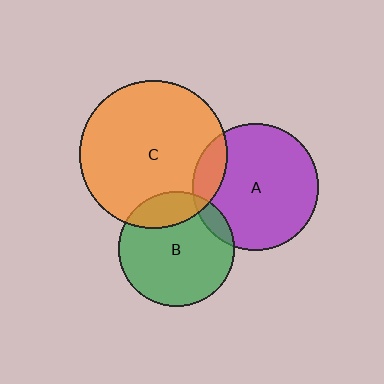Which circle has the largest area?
Circle C (orange).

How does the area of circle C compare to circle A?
Approximately 1.4 times.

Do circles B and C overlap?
Yes.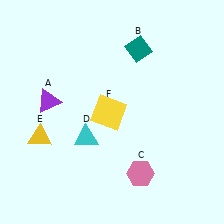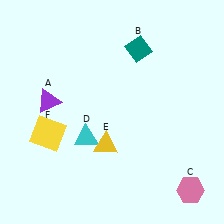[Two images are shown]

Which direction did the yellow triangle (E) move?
The yellow triangle (E) moved right.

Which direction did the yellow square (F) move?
The yellow square (F) moved left.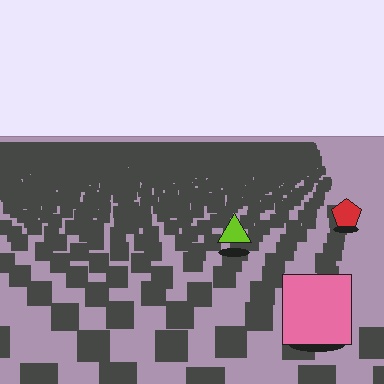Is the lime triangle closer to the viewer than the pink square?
No. The pink square is closer — you can tell from the texture gradient: the ground texture is coarser near it.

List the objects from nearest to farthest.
From nearest to farthest: the pink square, the lime triangle, the red pentagon.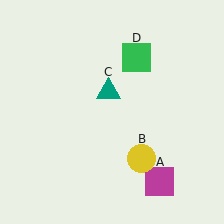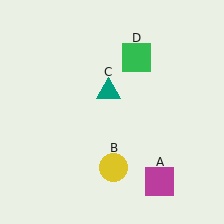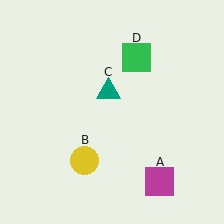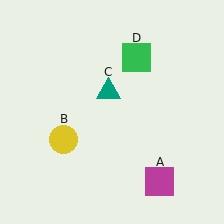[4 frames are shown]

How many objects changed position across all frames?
1 object changed position: yellow circle (object B).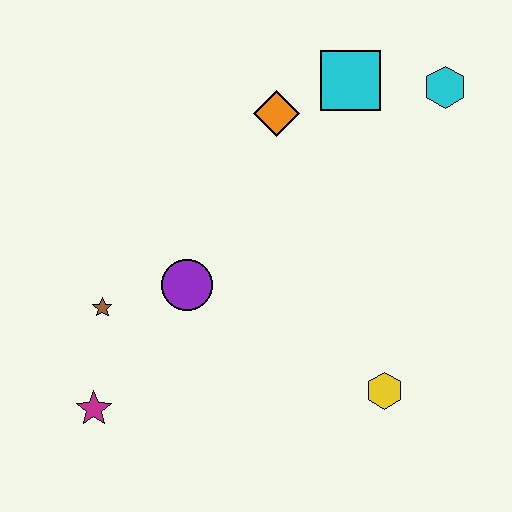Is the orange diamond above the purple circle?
Yes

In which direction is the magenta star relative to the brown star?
The magenta star is below the brown star.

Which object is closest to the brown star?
The purple circle is closest to the brown star.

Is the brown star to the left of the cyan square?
Yes